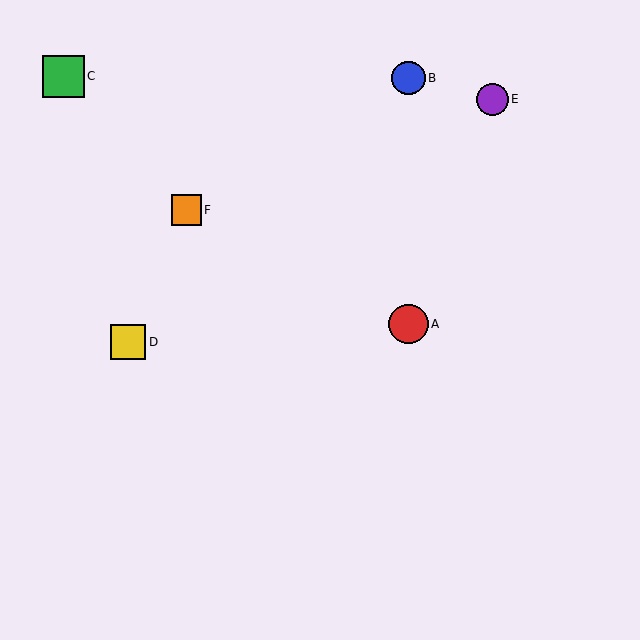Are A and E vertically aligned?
No, A is at x≈409 and E is at x≈492.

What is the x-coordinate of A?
Object A is at x≈409.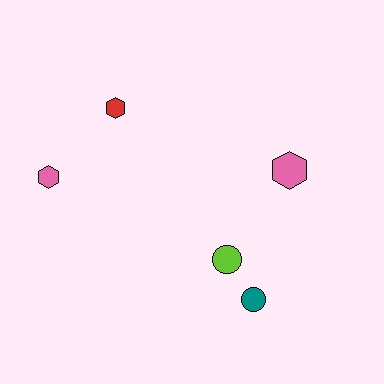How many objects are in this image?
There are 5 objects.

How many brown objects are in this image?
There are no brown objects.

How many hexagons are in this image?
There are 3 hexagons.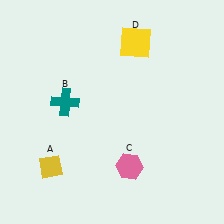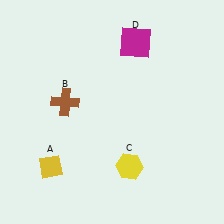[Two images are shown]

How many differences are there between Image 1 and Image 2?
There are 3 differences between the two images.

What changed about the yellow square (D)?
In Image 1, D is yellow. In Image 2, it changed to magenta.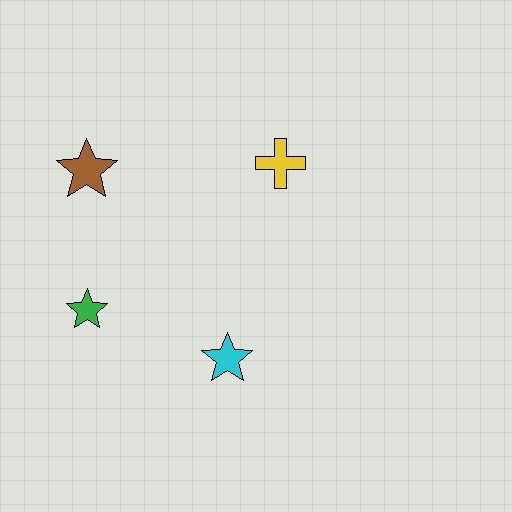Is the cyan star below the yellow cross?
Yes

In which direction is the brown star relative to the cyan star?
The brown star is above the cyan star.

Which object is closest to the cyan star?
The green star is closest to the cyan star.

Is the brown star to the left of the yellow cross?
Yes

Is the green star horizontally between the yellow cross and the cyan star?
No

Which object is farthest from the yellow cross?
The green star is farthest from the yellow cross.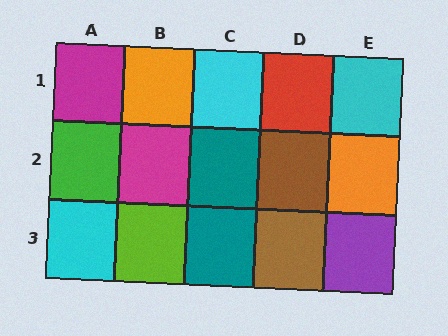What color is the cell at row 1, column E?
Cyan.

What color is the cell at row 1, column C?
Cyan.